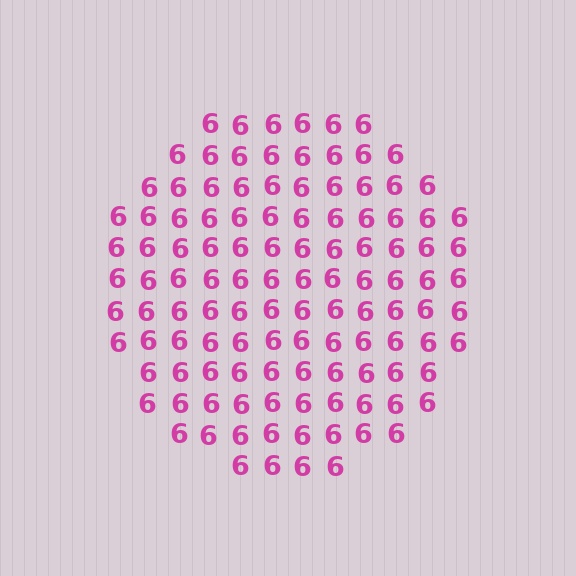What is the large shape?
The large shape is a circle.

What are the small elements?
The small elements are digit 6's.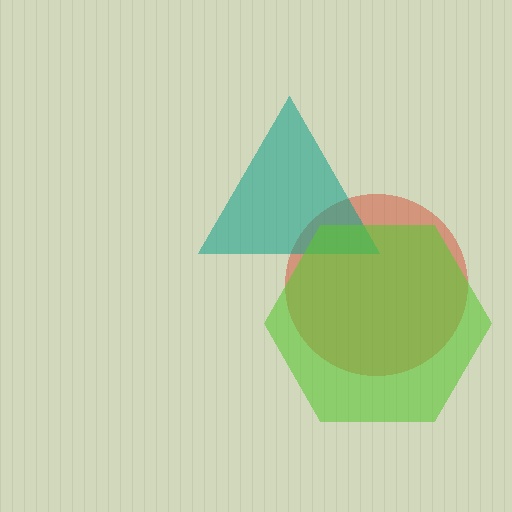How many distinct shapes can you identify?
There are 3 distinct shapes: a red circle, a teal triangle, a lime hexagon.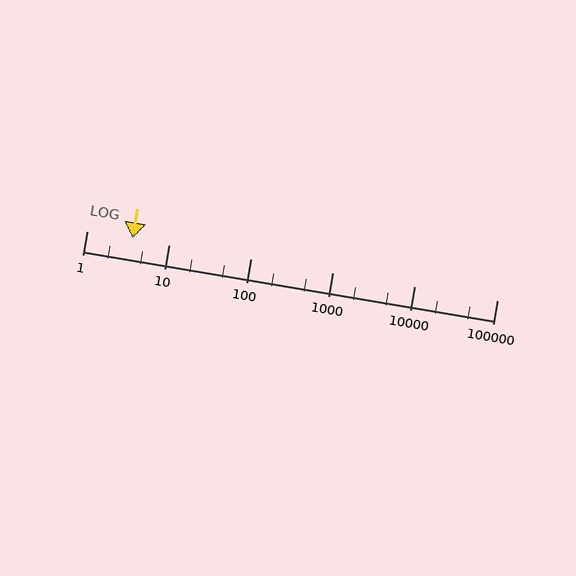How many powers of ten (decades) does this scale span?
The scale spans 5 decades, from 1 to 100000.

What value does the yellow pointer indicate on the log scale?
The pointer indicates approximately 3.6.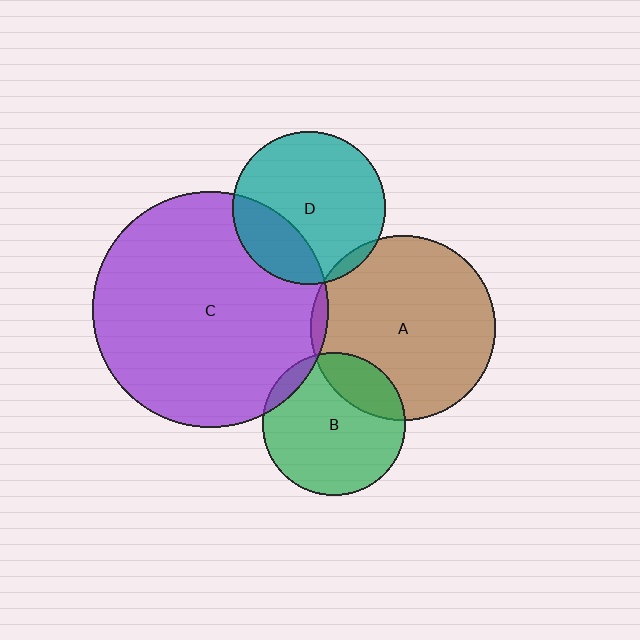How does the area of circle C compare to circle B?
Approximately 2.7 times.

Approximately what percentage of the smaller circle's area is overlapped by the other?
Approximately 5%.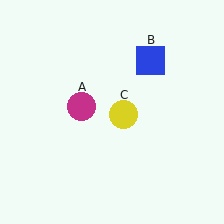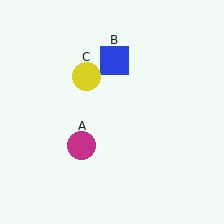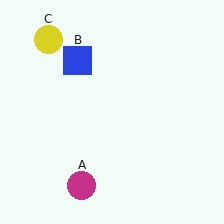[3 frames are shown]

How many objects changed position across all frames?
3 objects changed position: magenta circle (object A), blue square (object B), yellow circle (object C).